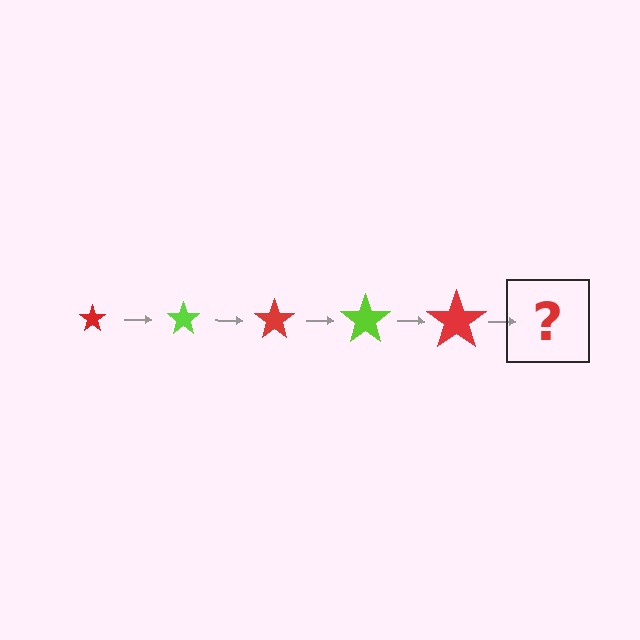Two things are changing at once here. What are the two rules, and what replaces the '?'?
The two rules are that the star grows larger each step and the color cycles through red and lime. The '?' should be a lime star, larger than the previous one.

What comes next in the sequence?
The next element should be a lime star, larger than the previous one.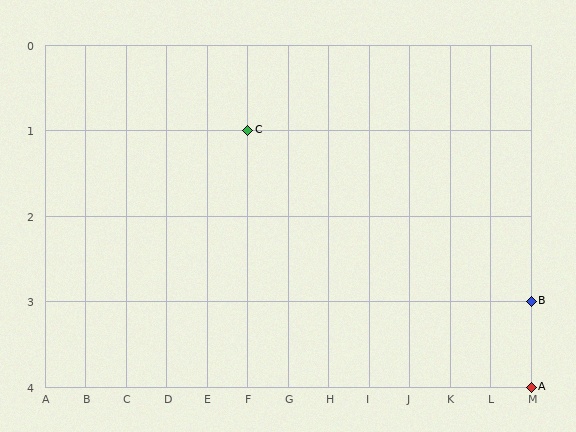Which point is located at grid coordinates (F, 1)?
Point C is at (F, 1).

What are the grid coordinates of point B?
Point B is at grid coordinates (M, 3).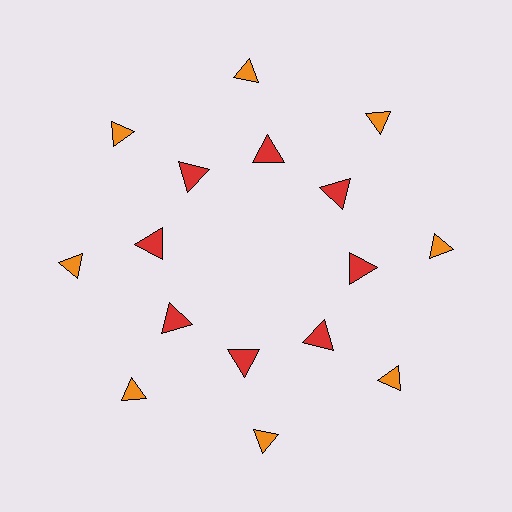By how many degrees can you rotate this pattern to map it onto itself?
The pattern maps onto itself every 45 degrees of rotation.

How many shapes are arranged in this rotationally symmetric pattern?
There are 16 shapes, arranged in 8 groups of 2.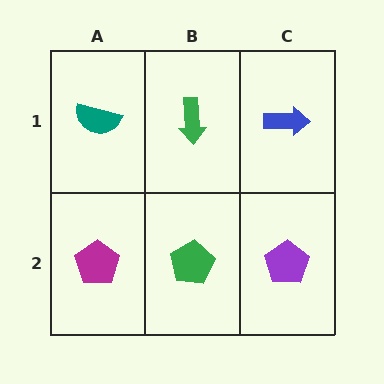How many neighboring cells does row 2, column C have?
2.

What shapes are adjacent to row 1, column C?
A purple pentagon (row 2, column C), a green arrow (row 1, column B).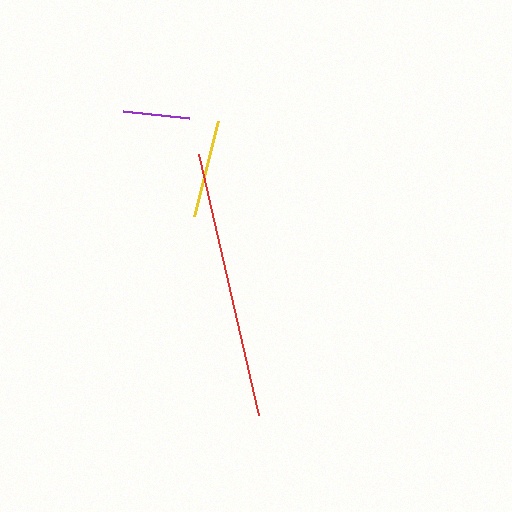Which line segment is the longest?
The red line is the longest at approximately 268 pixels.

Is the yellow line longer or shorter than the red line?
The red line is longer than the yellow line.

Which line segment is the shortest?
The purple line is the shortest at approximately 66 pixels.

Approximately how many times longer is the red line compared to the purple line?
The red line is approximately 4.0 times the length of the purple line.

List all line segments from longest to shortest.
From longest to shortest: red, yellow, purple.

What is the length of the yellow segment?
The yellow segment is approximately 98 pixels long.